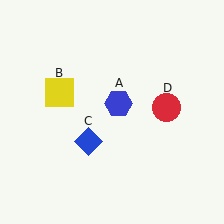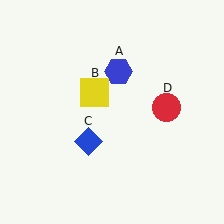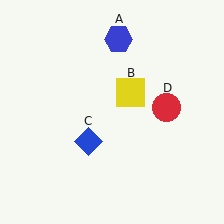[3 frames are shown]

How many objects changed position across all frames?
2 objects changed position: blue hexagon (object A), yellow square (object B).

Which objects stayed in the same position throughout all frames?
Blue diamond (object C) and red circle (object D) remained stationary.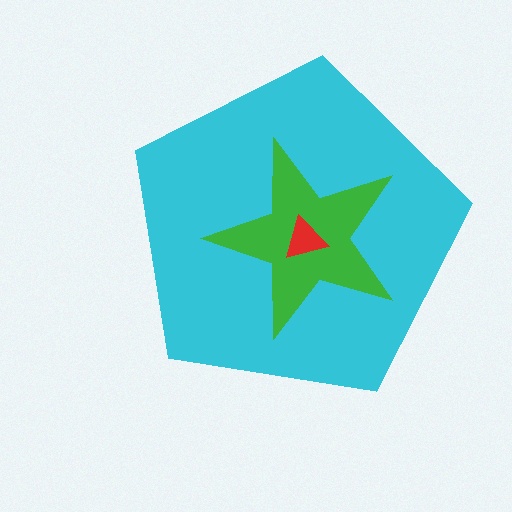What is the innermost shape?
The red triangle.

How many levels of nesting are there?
3.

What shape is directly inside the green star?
The red triangle.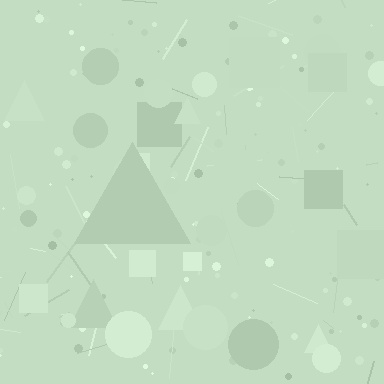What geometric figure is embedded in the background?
A triangle is embedded in the background.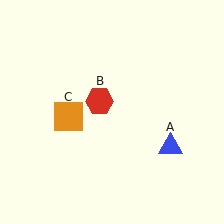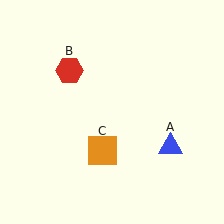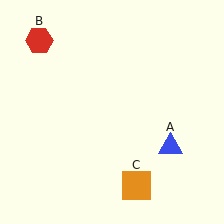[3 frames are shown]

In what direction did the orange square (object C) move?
The orange square (object C) moved down and to the right.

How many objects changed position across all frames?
2 objects changed position: red hexagon (object B), orange square (object C).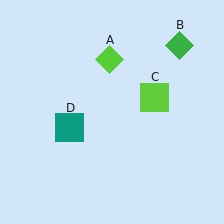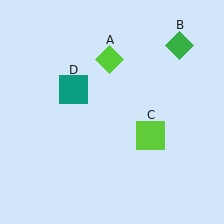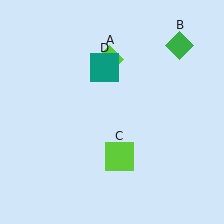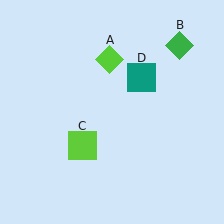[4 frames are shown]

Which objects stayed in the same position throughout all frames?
Lime diamond (object A) and green diamond (object B) remained stationary.